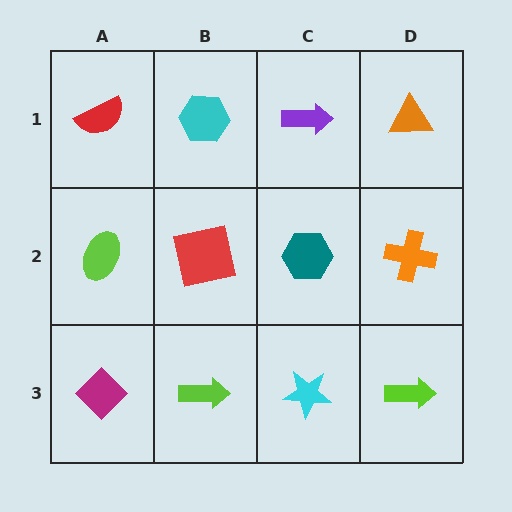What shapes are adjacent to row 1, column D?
An orange cross (row 2, column D), a purple arrow (row 1, column C).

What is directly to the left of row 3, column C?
A lime arrow.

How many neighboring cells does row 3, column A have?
2.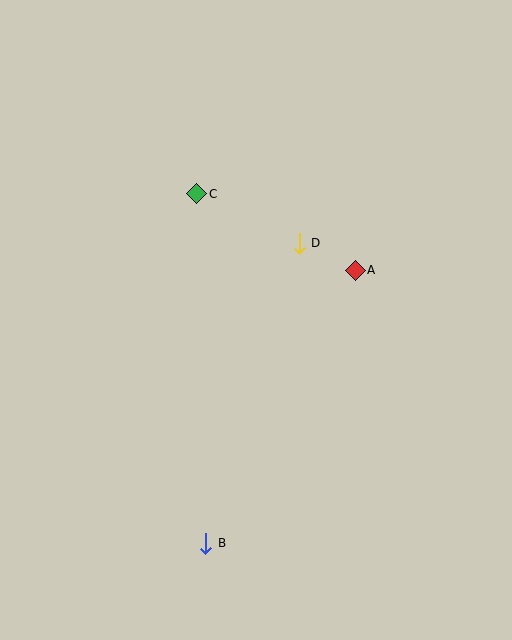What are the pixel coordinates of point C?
Point C is at (197, 194).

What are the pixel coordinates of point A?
Point A is at (355, 270).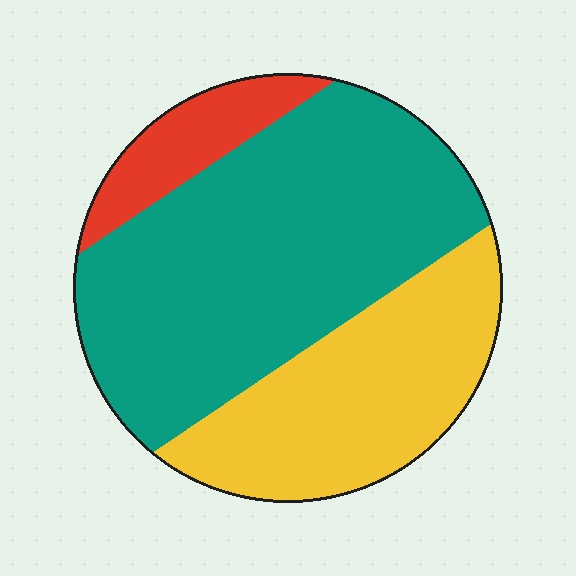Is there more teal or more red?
Teal.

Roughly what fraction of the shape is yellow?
Yellow covers 32% of the shape.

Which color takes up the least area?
Red, at roughly 10%.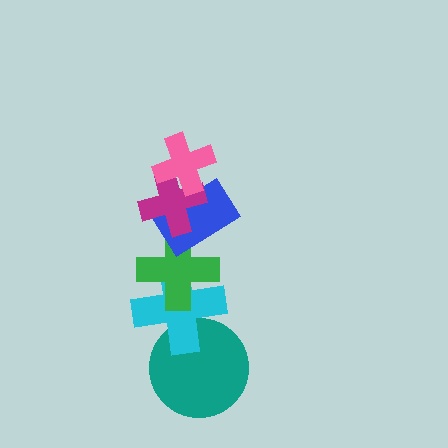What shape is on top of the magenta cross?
The pink cross is on top of the magenta cross.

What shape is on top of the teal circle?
The cyan cross is on top of the teal circle.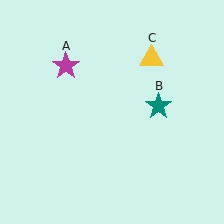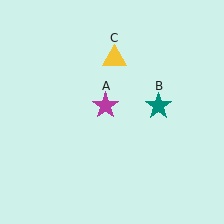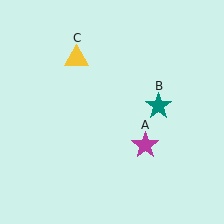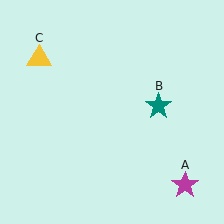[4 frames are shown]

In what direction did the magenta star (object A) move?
The magenta star (object A) moved down and to the right.